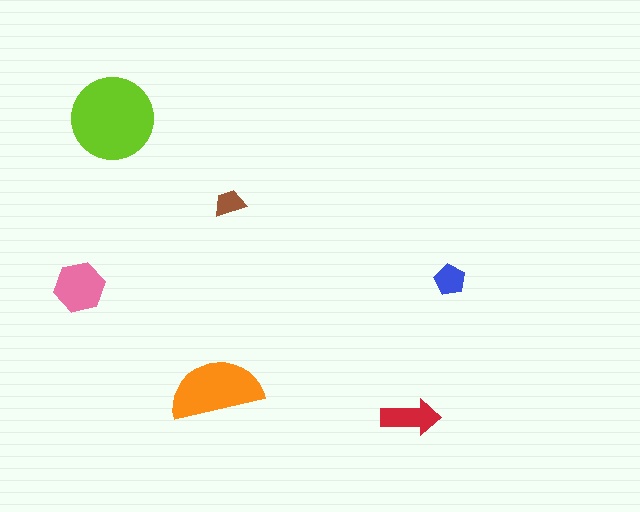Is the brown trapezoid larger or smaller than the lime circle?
Smaller.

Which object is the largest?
The lime circle.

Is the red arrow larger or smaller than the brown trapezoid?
Larger.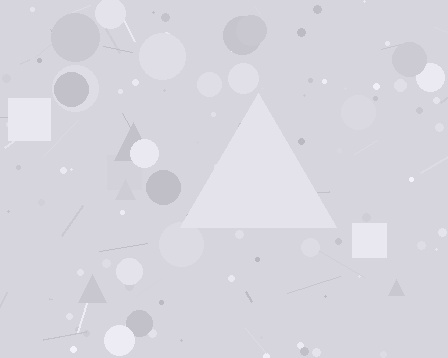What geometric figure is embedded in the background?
A triangle is embedded in the background.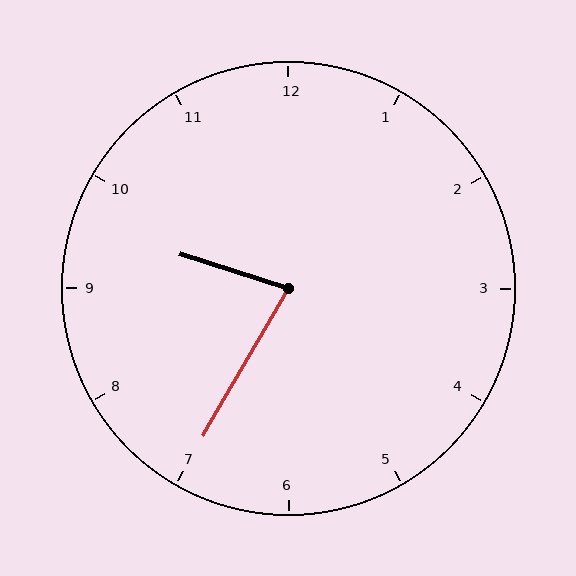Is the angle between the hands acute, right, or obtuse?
It is acute.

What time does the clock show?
9:35.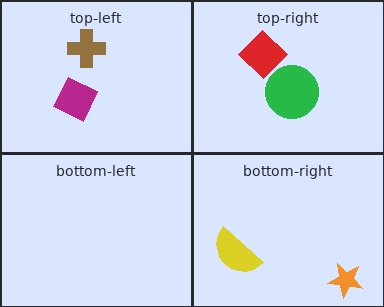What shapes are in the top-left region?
The brown cross, the magenta diamond.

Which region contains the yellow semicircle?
The bottom-right region.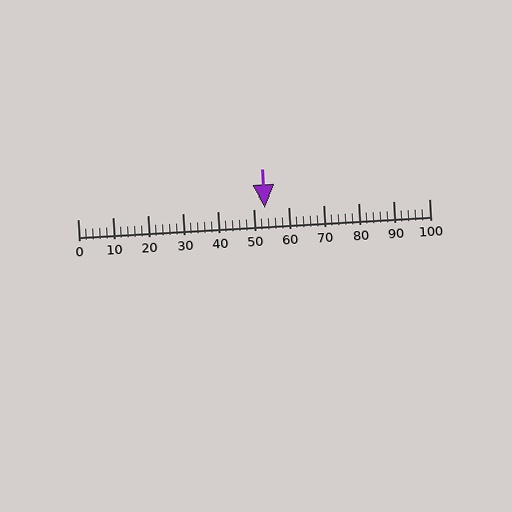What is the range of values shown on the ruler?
The ruler shows values from 0 to 100.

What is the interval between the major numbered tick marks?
The major tick marks are spaced 10 units apart.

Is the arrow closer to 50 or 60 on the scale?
The arrow is closer to 50.